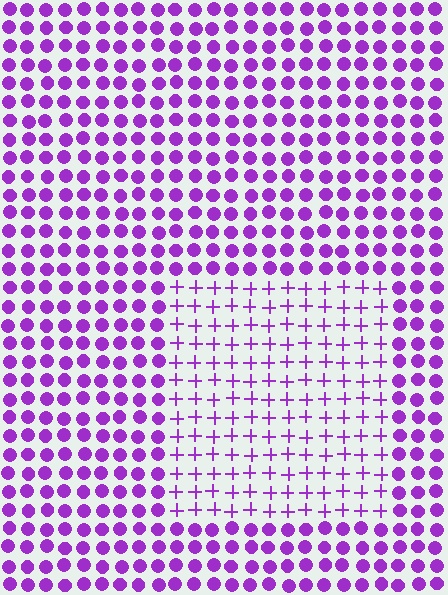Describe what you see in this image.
The image is filled with small purple elements arranged in a uniform grid. A rectangle-shaped region contains plus signs, while the surrounding area contains circles. The boundary is defined purely by the change in element shape.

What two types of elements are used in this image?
The image uses plus signs inside the rectangle region and circles outside it.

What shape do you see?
I see a rectangle.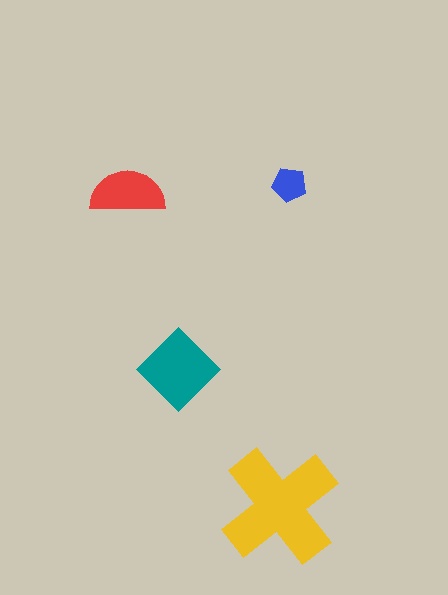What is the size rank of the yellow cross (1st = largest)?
1st.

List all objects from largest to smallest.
The yellow cross, the teal diamond, the red semicircle, the blue pentagon.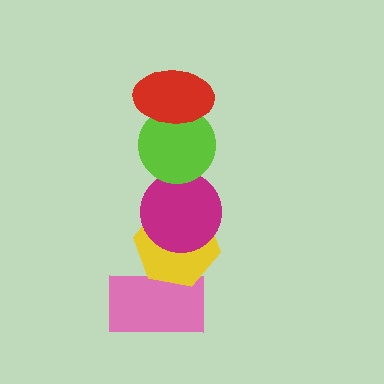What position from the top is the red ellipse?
The red ellipse is 1st from the top.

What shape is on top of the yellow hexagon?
The magenta circle is on top of the yellow hexagon.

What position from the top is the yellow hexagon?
The yellow hexagon is 4th from the top.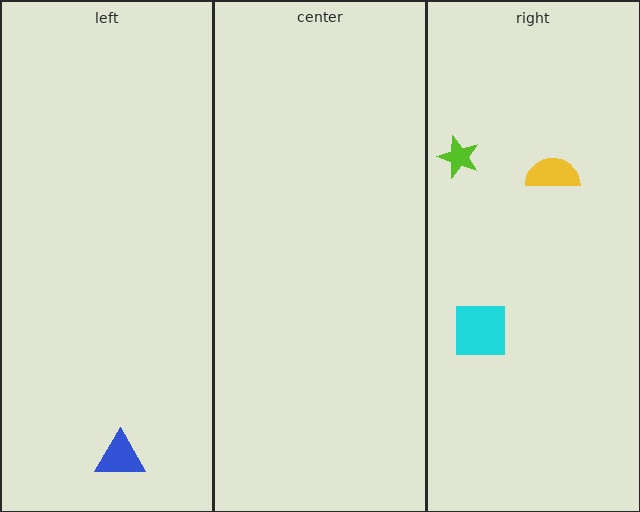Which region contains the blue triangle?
The left region.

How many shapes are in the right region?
3.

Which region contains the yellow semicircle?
The right region.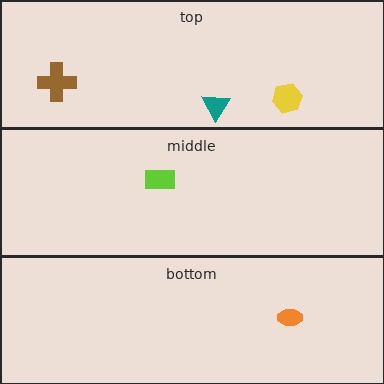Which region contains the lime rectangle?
The middle region.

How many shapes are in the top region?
3.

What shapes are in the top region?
The yellow hexagon, the teal triangle, the brown cross.